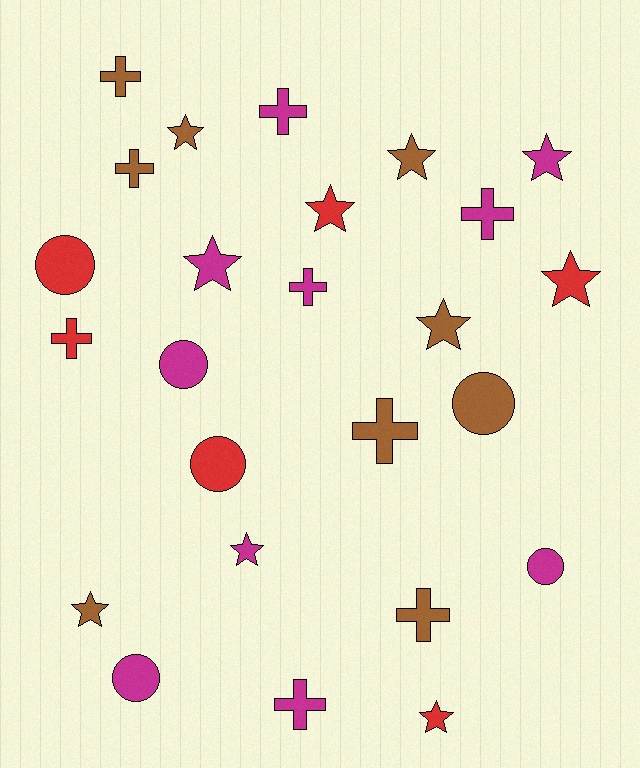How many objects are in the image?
There are 25 objects.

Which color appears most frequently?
Magenta, with 10 objects.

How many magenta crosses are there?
There are 4 magenta crosses.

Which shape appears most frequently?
Star, with 10 objects.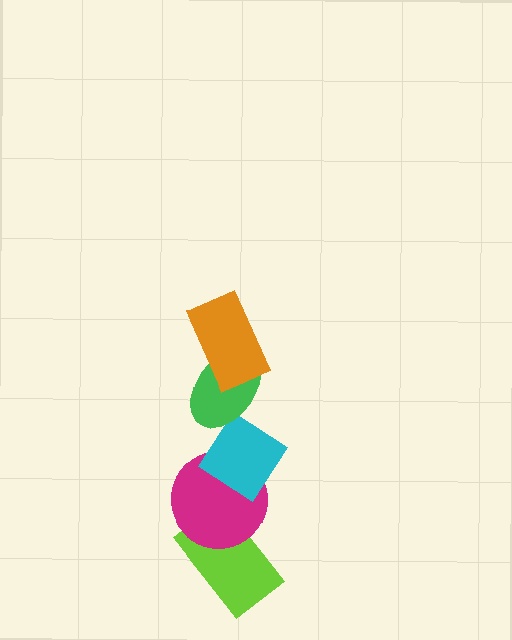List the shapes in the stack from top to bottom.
From top to bottom: the orange rectangle, the green ellipse, the cyan diamond, the magenta circle, the lime rectangle.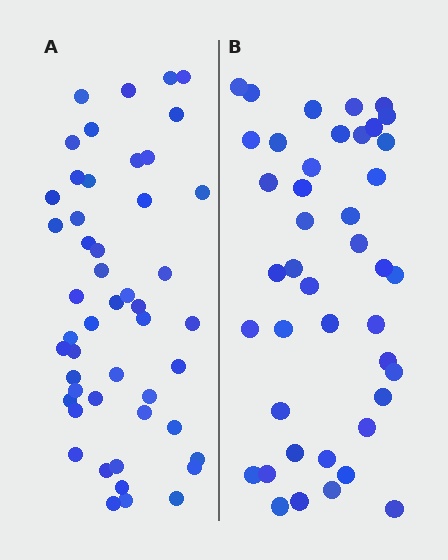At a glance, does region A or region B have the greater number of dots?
Region A (the left region) has more dots.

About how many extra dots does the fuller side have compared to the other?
Region A has roughly 8 or so more dots than region B.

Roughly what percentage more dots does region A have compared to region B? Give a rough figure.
About 15% more.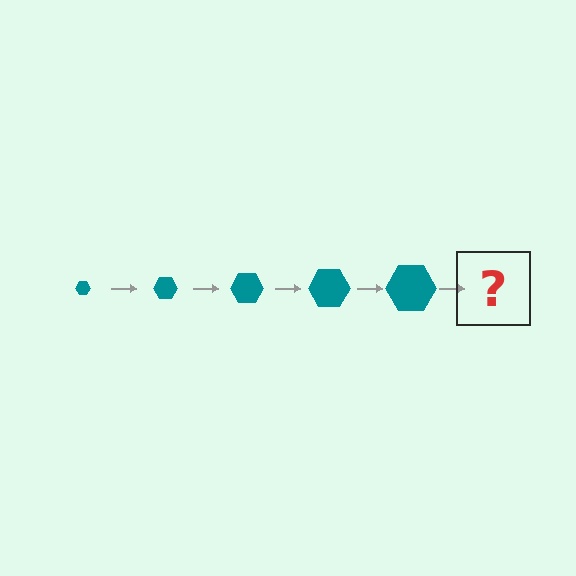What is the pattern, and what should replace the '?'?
The pattern is that the hexagon gets progressively larger each step. The '?' should be a teal hexagon, larger than the previous one.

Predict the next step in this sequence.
The next step is a teal hexagon, larger than the previous one.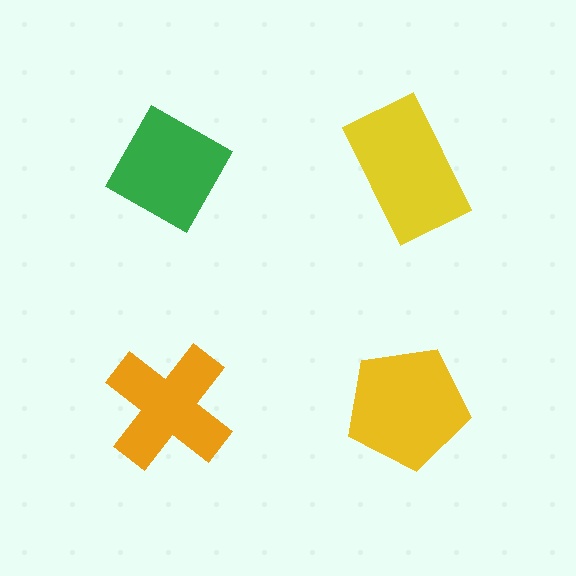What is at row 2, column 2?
A yellow pentagon.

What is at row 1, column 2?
A yellow rectangle.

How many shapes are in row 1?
2 shapes.